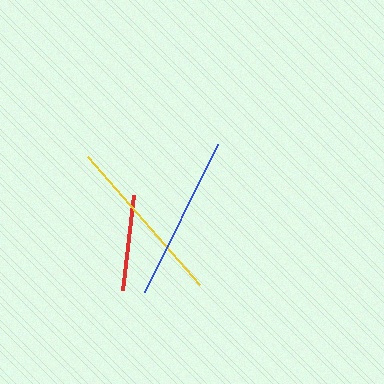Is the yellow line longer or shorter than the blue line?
The yellow line is longer than the blue line.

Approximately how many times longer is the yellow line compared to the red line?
The yellow line is approximately 1.8 times the length of the red line.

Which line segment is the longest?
The yellow line is the longest at approximately 171 pixels.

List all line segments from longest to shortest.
From longest to shortest: yellow, blue, red.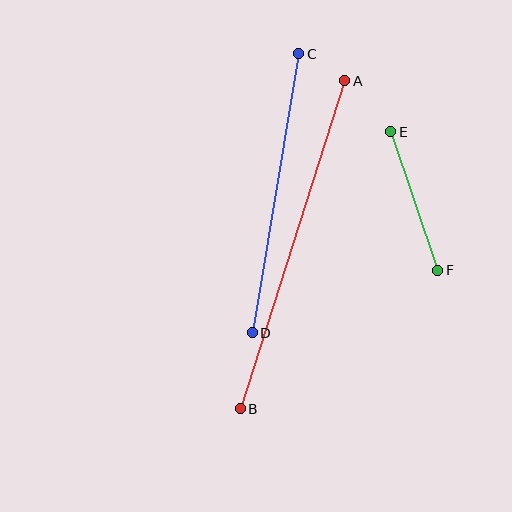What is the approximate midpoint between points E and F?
The midpoint is at approximately (414, 201) pixels.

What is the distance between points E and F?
The distance is approximately 147 pixels.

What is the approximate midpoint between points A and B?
The midpoint is at approximately (292, 245) pixels.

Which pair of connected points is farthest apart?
Points A and B are farthest apart.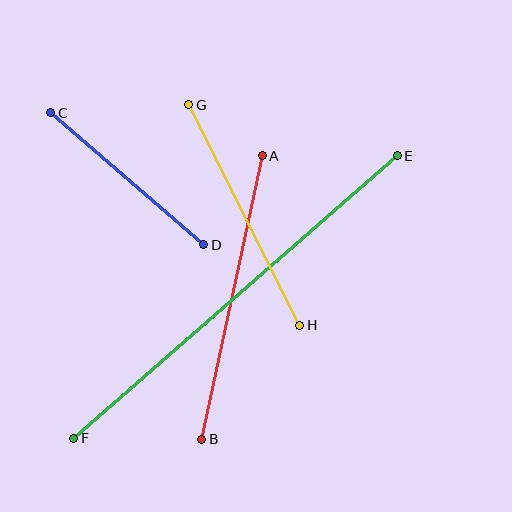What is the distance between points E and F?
The distance is approximately 430 pixels.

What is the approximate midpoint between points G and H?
The midpoint is at approximately (244, 215) pixels.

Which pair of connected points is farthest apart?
Points E and F are farthest apart.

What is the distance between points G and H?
The distance is approximately 247 pixels.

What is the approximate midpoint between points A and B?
The midpoint is at approximately (232, 298) pixels.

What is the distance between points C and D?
The distance is approximately 202 pixels.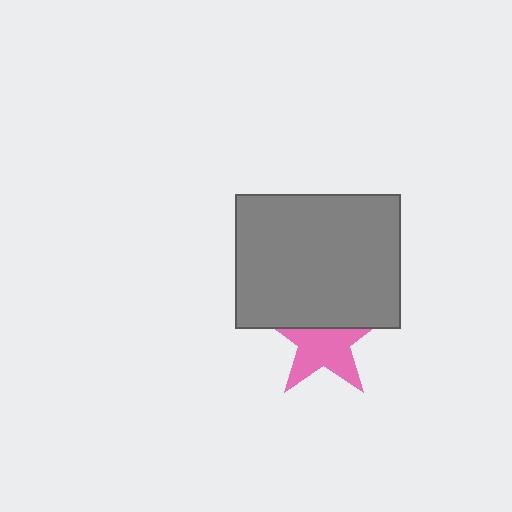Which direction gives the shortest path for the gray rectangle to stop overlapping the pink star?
Moving up gives the shortest separation.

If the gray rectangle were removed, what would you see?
You would see the complete pink star.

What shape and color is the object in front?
The object in front is a gray rectangle.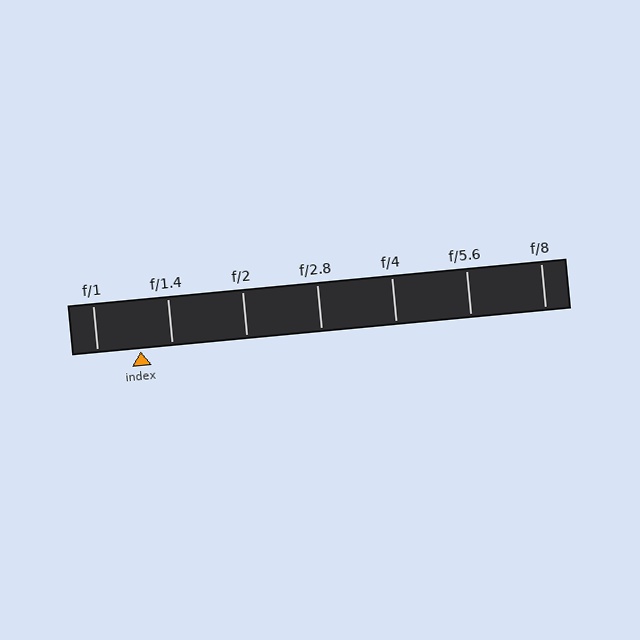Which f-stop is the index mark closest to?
The index mark is closest to f/1.4.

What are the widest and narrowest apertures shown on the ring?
The widest aperture shown is f/1 and the narrowest is f/8.